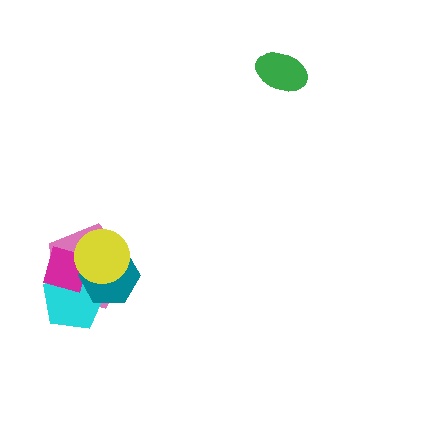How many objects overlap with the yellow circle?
4 objects overlap with the yellow circle.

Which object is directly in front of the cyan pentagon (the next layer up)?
The magenta diamond is directly in front of the cyan pentagon.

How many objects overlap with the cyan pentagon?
4 objects overlap with the cyan pentagon.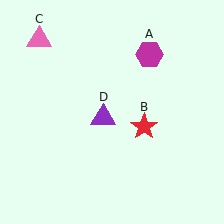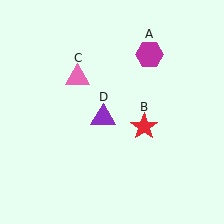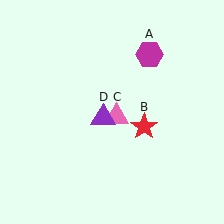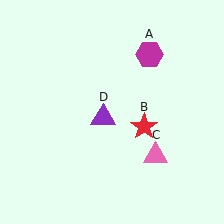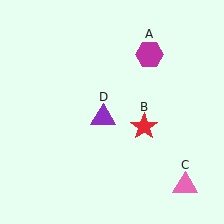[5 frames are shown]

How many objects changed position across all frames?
1 object changed position: pink triangle (object C).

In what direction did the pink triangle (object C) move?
The pink triangle (object C) moved down and to the right.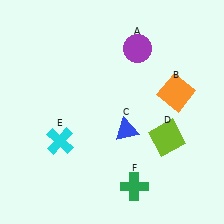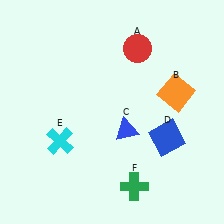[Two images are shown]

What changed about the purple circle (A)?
In Image 1, A is purple. In Image 2, it changed to red.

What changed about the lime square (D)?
In Image 1, D is lime. In Image 2, it changed to blue.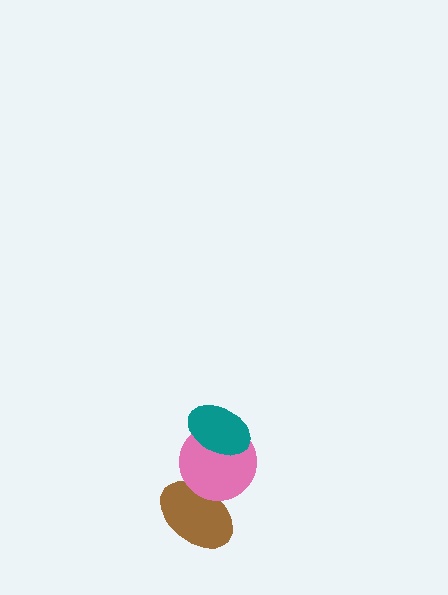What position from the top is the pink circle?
The pink circle is 2nd from the top.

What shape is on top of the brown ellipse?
The pink circle is on top of the brown ellipse.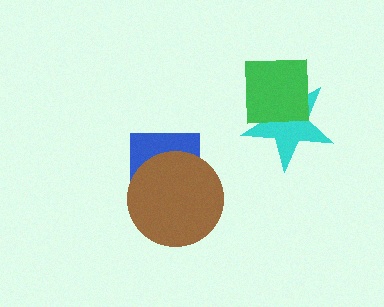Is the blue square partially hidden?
Yes, it is partially covered by another shape.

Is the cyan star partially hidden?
Yes, it is partially covered by another shape.